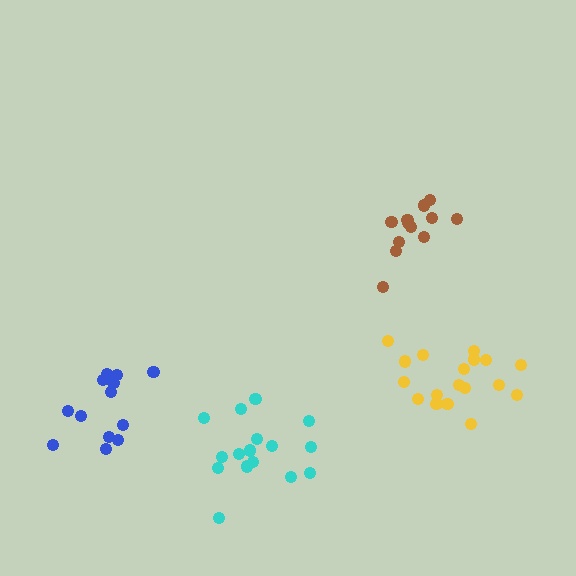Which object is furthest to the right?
The yellow cluster is rightmost.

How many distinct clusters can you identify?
There are 4 distinct clusters.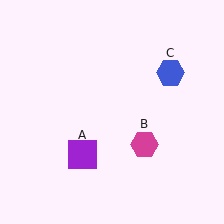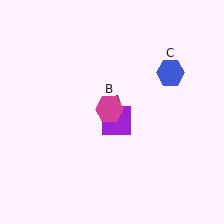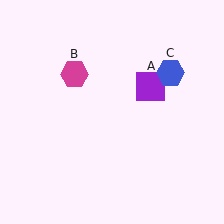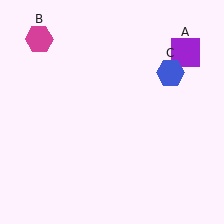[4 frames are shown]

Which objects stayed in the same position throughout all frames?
Blue hexagon (object C) remained stationary.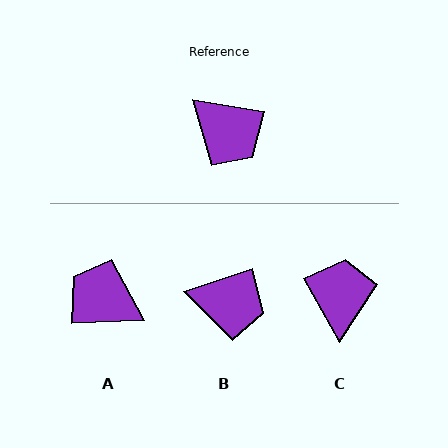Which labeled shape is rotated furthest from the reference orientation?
A, about 168 degrees away.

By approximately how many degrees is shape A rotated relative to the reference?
Approximately 168 degrees clockwise.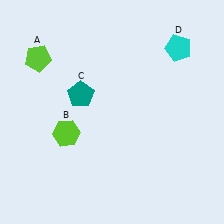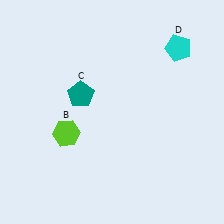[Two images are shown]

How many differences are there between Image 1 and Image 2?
There is 1 difference between the two images.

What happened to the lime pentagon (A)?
The lime pentagon (A) was removed in Image 2. It was in the top-left area of Image 1.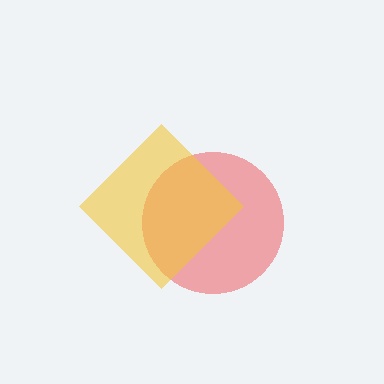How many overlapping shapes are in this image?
There are 2 overlapping shapes in the image.